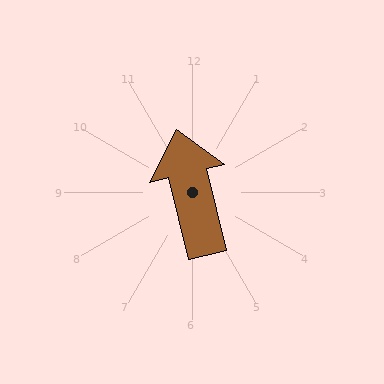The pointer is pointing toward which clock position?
Roughly 12 o'clock.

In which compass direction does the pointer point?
North.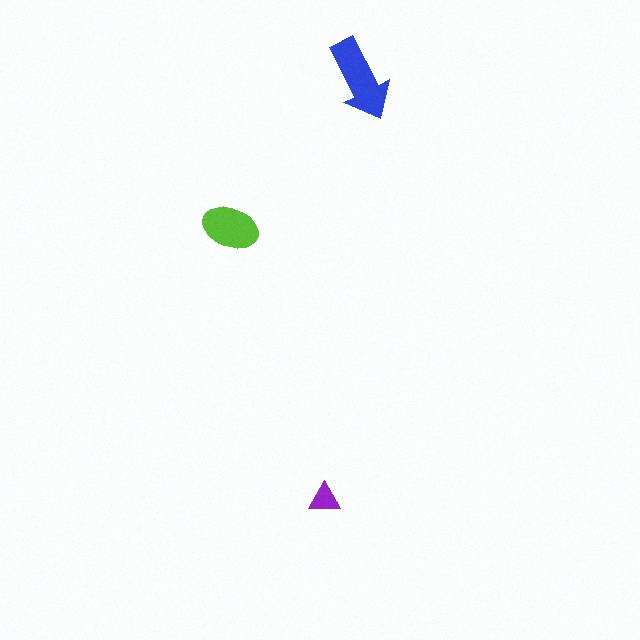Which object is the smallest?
The purple triangle.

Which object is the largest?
The blue arrow.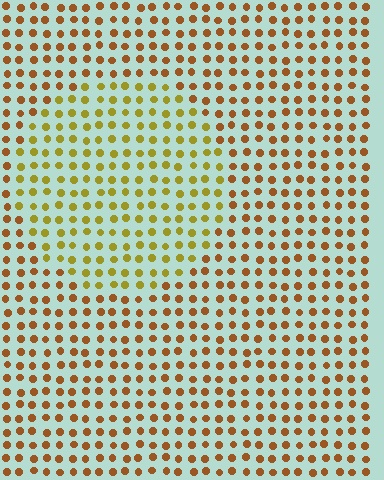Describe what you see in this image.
The image is filled with small brown elements in a uniform arrangement. A circle-shaped region is visible where the elements are tinted to a slightly different hue, forming a subtle color boundary.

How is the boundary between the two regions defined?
The boundary is defined purely by a slight shift in hue (about 33 degrees). Spacing, size, and orientation are identical on both sides.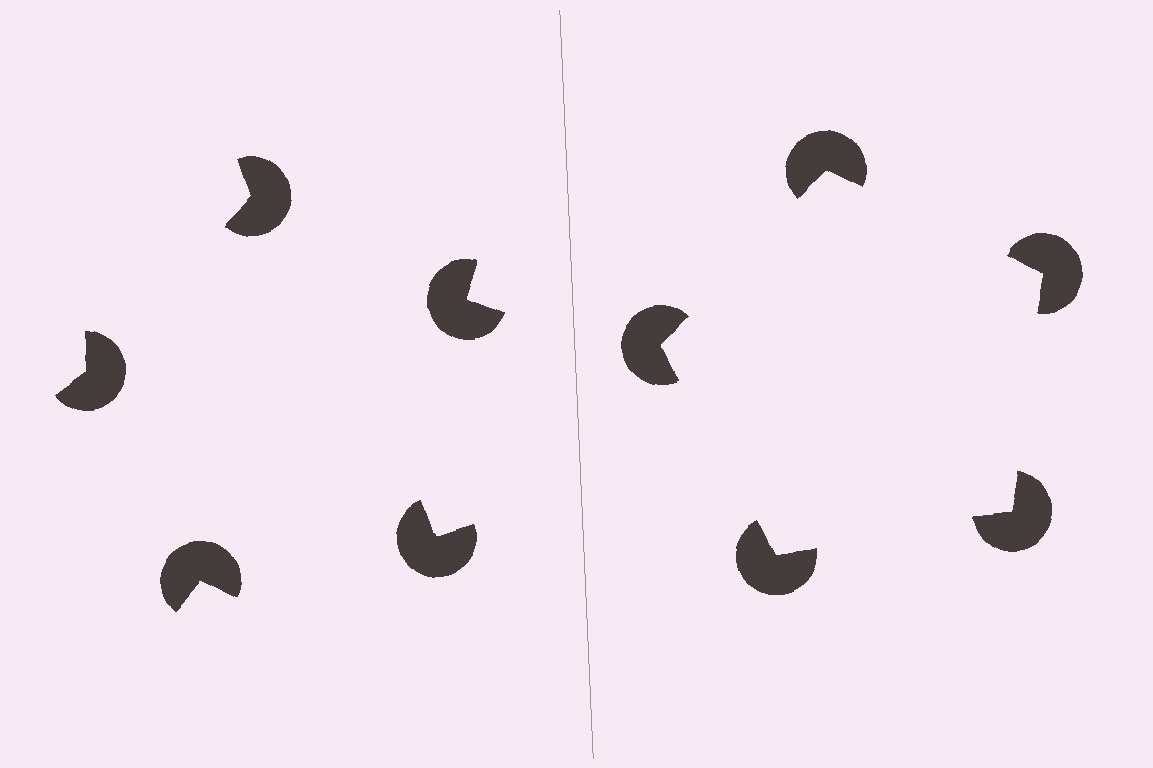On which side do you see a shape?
An illusory pentagon appears on the right side. On the left side the wedge cuts are rotated, so no coherent shape forms.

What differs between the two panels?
The pac-man discs are positioned identically on both sides; only the wedge orientations differ. On the right they align to a pentagon; on the left they are misaligned.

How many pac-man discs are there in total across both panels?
10 — 5 on each side.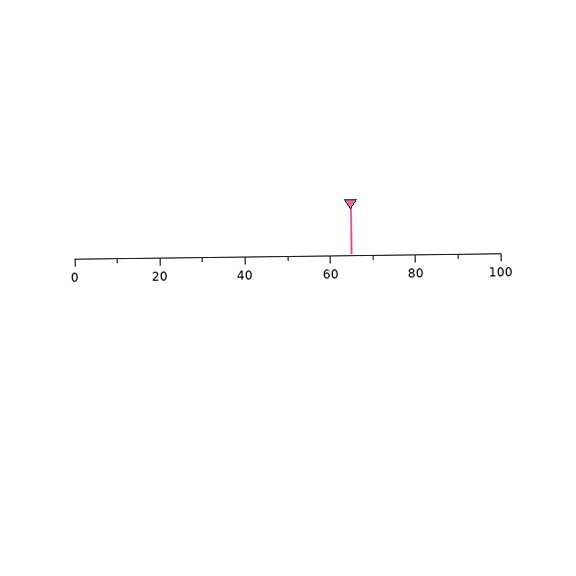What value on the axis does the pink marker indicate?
The marker indicates approximately 65.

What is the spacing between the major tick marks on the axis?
The major ticks are spaced 20 apart.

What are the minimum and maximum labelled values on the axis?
The axis runs from 0 to 100.